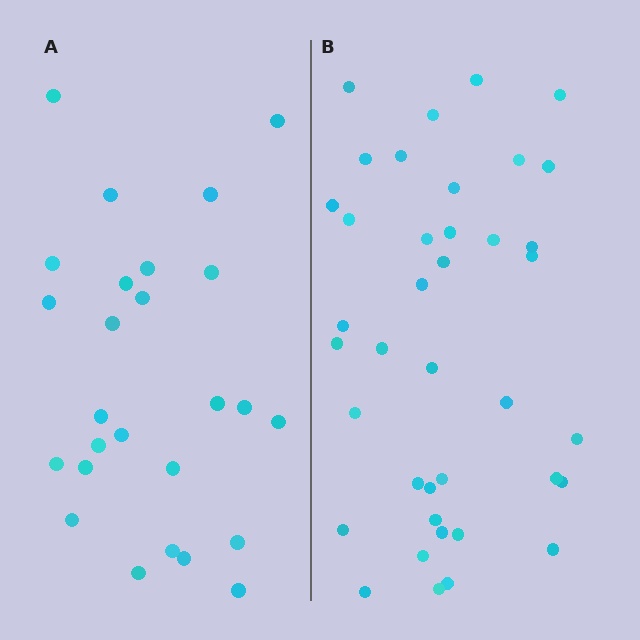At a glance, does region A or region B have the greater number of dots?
Region B (the right region) has more dots.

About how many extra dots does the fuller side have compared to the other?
Region B has approximately 15 more dots than region A.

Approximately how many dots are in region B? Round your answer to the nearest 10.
About 40 dots. (The exact count is 39, which rounds to 40.)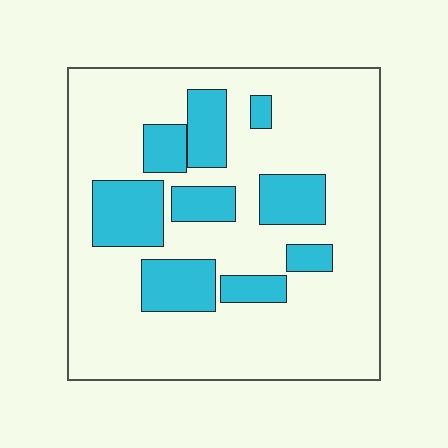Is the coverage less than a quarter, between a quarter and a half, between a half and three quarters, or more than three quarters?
Less than a quarter.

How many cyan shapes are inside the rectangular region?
9.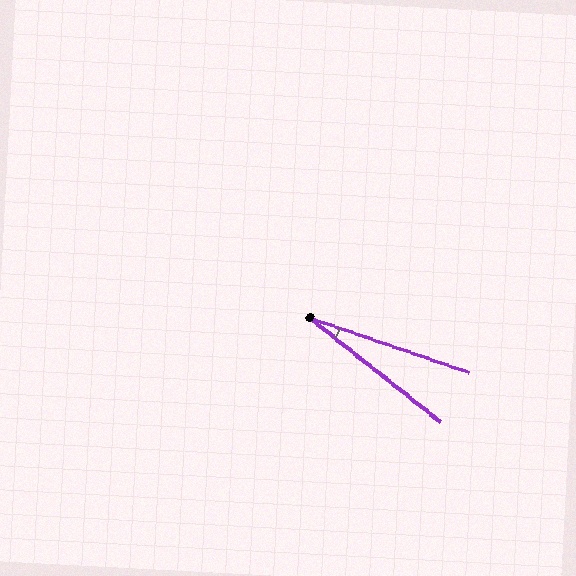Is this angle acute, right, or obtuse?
It is acute.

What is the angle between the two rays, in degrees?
Approximately 20 degrees.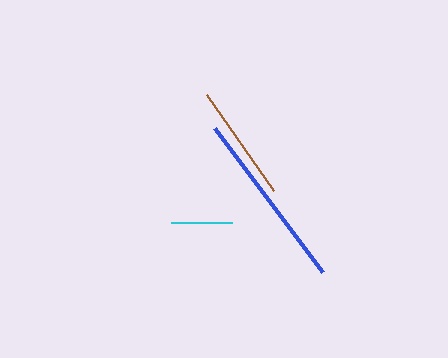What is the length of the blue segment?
The blue segment is approximately 180 pixels long.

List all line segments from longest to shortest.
From longest to shortest: blue, brown, cyan.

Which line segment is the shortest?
The cyan line is the shortest at approximately 61 pixels.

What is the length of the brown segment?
The brown segment is approximately 118 pixels long.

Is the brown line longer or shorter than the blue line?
The blue line is longer than the brown line.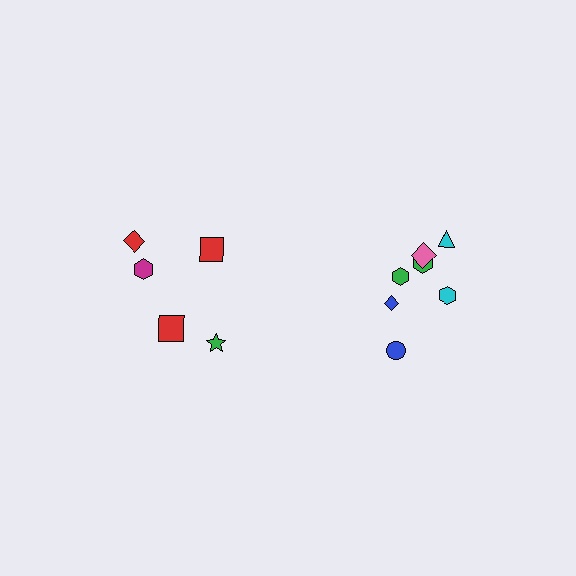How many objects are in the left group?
There are 5 objects.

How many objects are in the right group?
There are 7 objects.